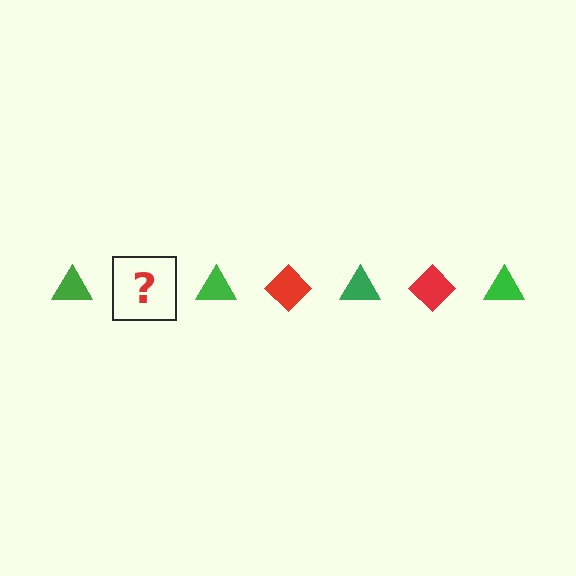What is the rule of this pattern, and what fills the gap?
The rule is that the pattern alternates between green triangle and red diamond. The gap should be filled with a red diamond.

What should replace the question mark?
The question mark should be replaced with a red diamond.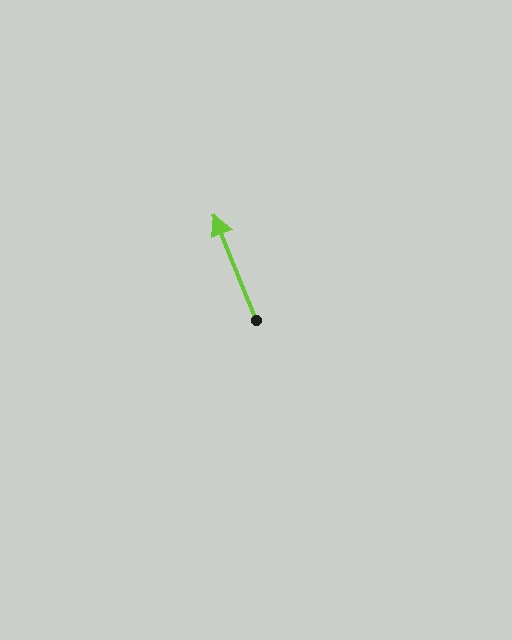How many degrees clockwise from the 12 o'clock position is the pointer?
Approximately 338 degrees.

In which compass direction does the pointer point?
North.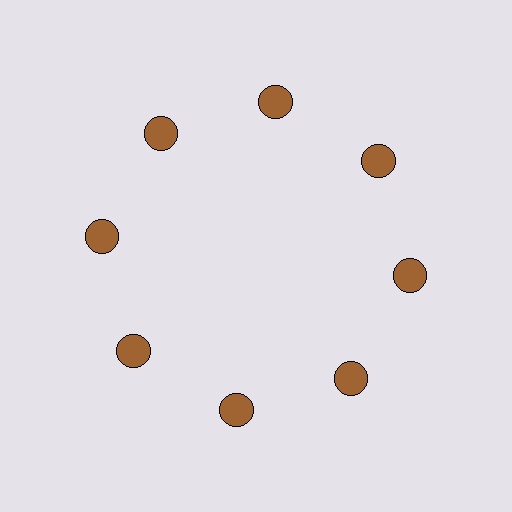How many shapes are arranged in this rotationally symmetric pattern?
There are 8 shapes, arranged in 8 groups of 1.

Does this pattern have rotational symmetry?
Yes, this pattern has 8-fold rotational symmetry. It looks the same after rotating 45 degrees around the center.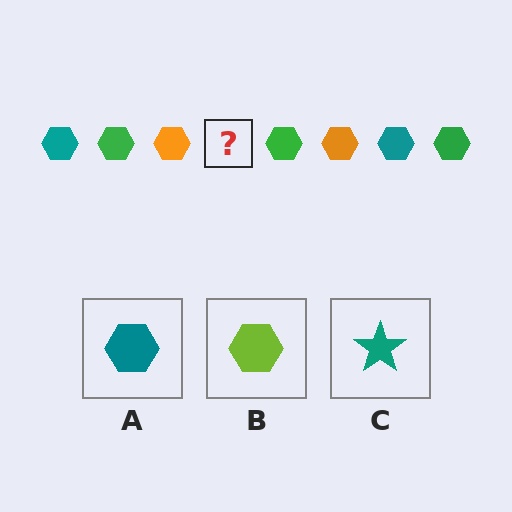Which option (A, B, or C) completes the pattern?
A.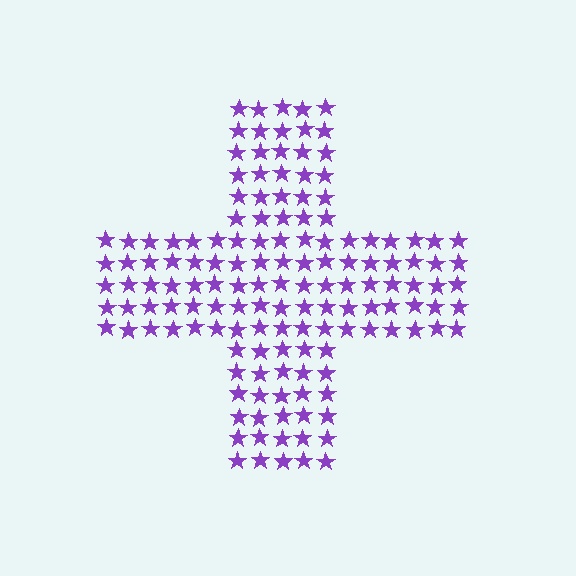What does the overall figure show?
The overall figure shows a cross.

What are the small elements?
The small elements are stars.